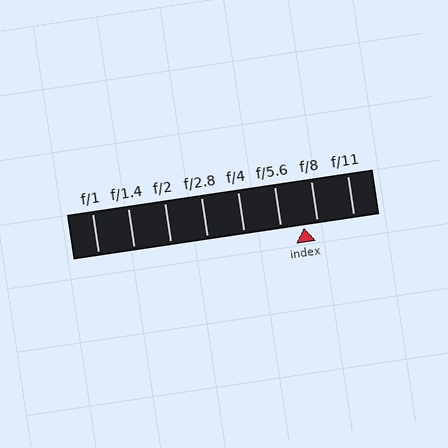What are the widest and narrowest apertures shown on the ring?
The widest aperture shown is f/1 and the narrowest is f/11.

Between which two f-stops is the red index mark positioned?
The index mark is between f/5.6 and f/8.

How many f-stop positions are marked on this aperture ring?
There are 8 f-stop positions marked.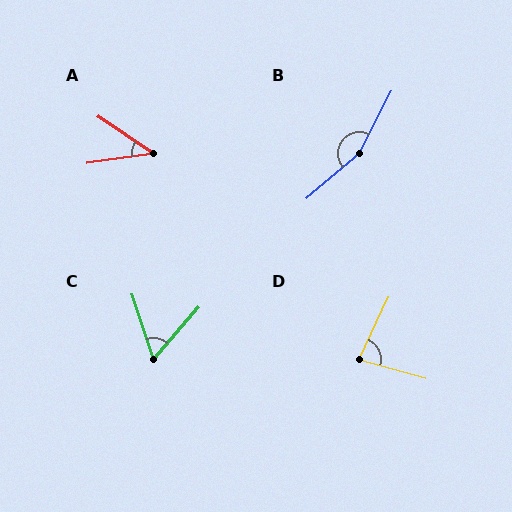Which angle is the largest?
B, at approximately 158 degrees.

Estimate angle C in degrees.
Approximately 59 degrees.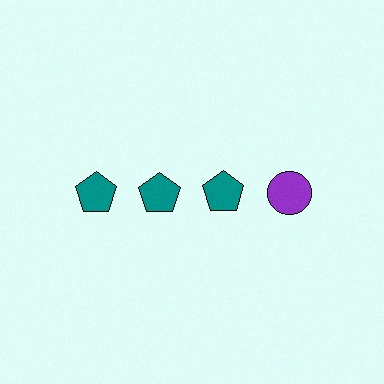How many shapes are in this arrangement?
There are 4 shapes arranged in a grid pattern.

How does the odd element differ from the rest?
It differs in both color (purple instead of teal) and shape (circle instead of pentagon).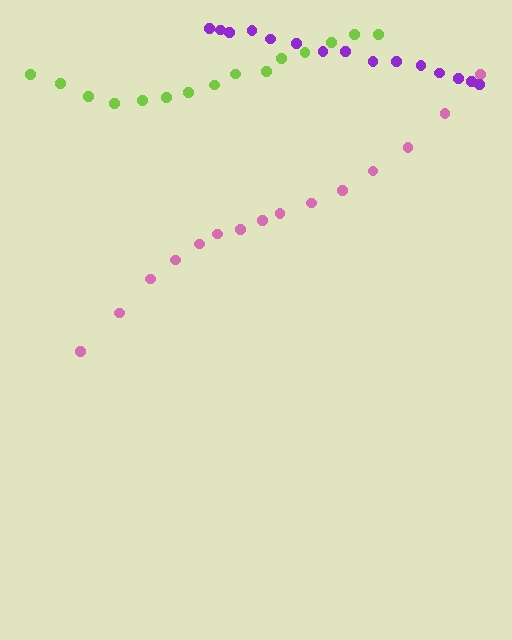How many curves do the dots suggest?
There are 3 distinct paths.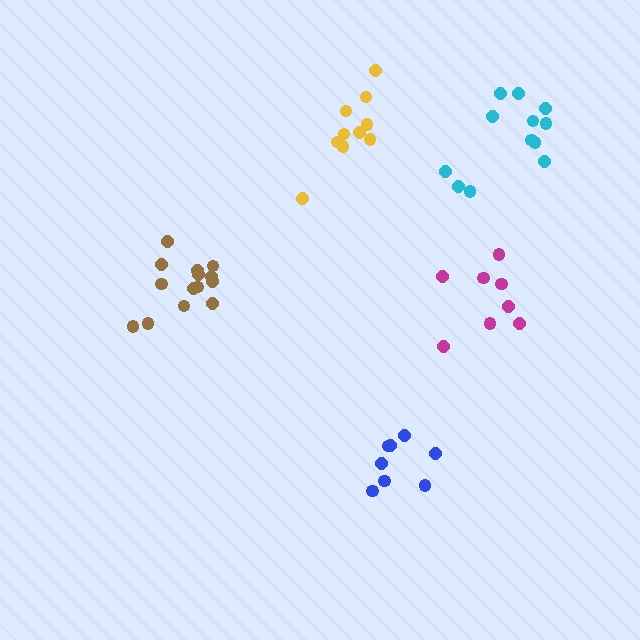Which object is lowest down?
The blue cluster is bottommost.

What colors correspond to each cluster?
The clusters are colored: magenta, cyan, blue, brown, yellow.